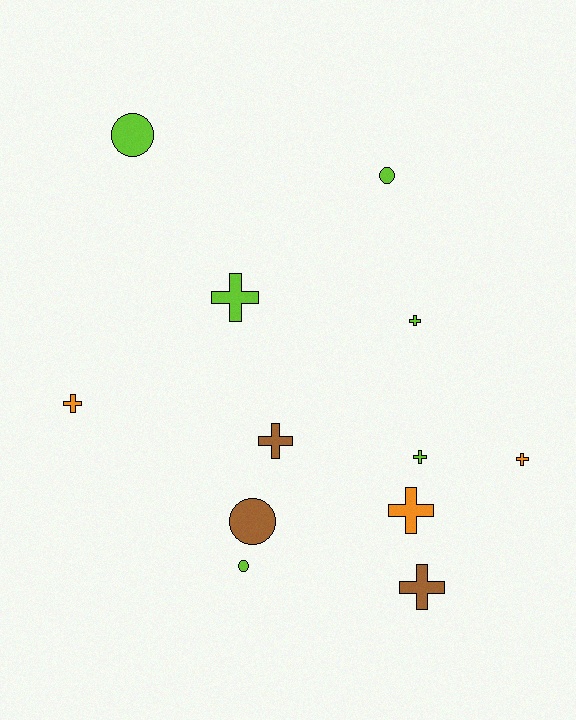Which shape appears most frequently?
Cross, with 8 objects.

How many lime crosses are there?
There are 3 lime crosses.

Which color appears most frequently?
Lime, with 6 objects.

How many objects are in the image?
There are 12 objects.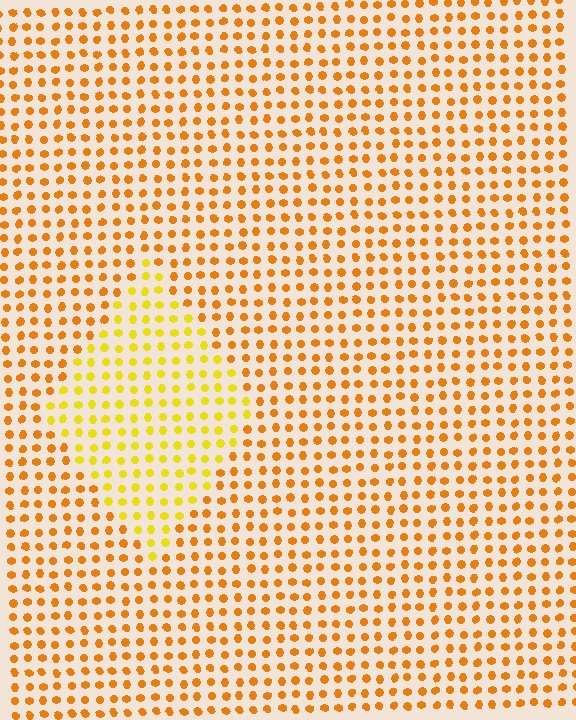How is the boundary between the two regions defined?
The boundary is defined purely by a slight shift in hue (about 27 degrees). Spacing, size, and orientation are identical on both sides.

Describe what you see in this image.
The image is filled with small orange elements in a uniform arrangement. A diamond-shaped region is visible where the elements are tinted to a slightly different hue, forming a subtle color boundary.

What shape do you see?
I see a diamond.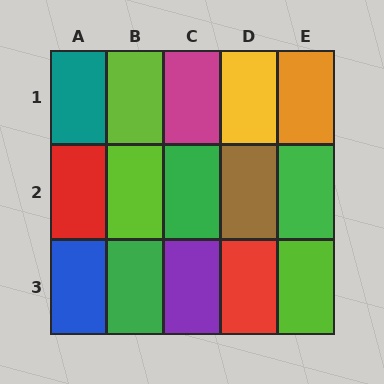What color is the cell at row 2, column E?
Green.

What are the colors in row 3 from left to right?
Blue, green, purple, red, lime.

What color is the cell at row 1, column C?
Magenta.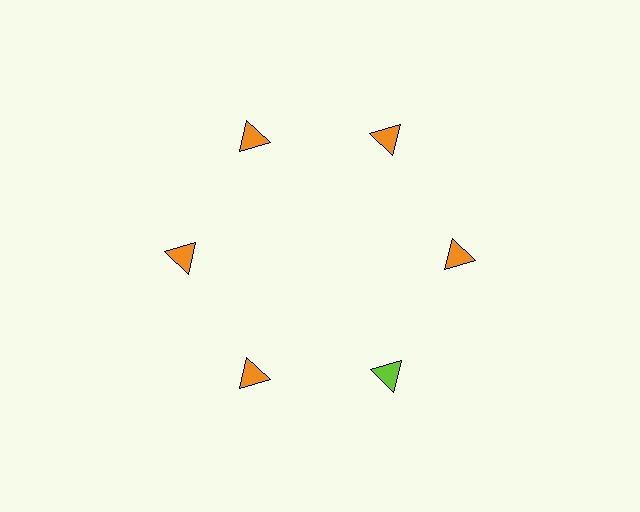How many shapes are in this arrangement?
There are 6 shapes arranged in a ring pattern.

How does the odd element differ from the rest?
It has a different color: lime instead of orange.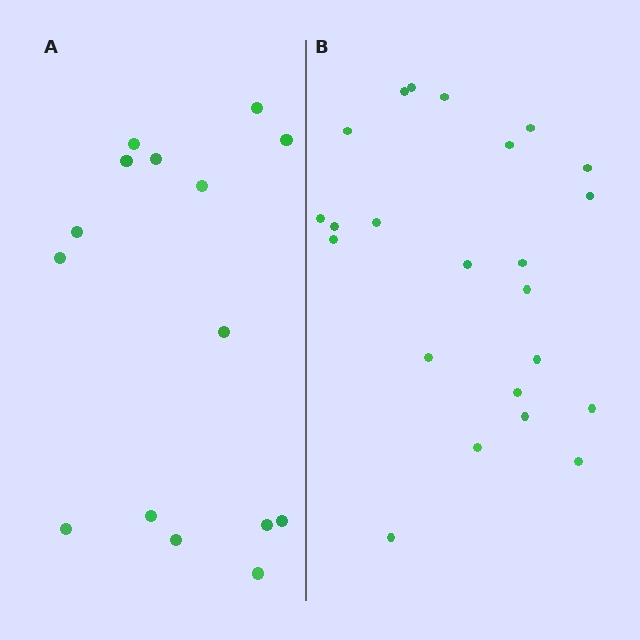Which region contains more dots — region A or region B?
Region B (the right region) has more dots.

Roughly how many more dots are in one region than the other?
Region B has roughly 8 or so more dots than region A.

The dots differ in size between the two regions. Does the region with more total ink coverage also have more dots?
No. Region A has more total ink coverage because its dots are larger, but region B actually contains more individual dots. Total area can be misleading — the number of items is what matters here.